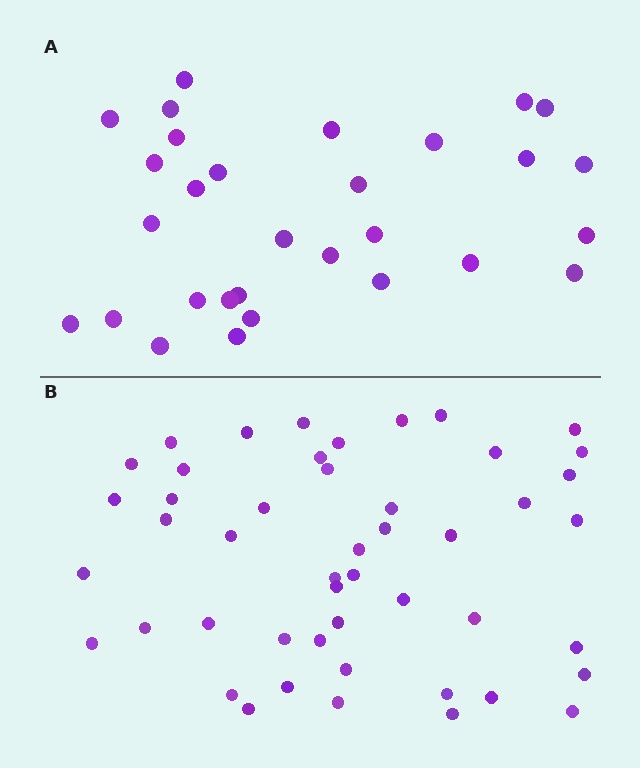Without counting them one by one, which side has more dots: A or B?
Region B (the bottom region) has more dots.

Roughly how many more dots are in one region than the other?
Region B has approximately 20 more dots than region A.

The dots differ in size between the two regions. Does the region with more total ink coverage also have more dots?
No. Region A has more total ink coverage because its dots are larger, but region B actually contains more individual dots. Total area can be misleading — the number of items is what matters here.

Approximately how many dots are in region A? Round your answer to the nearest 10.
About 30 dots.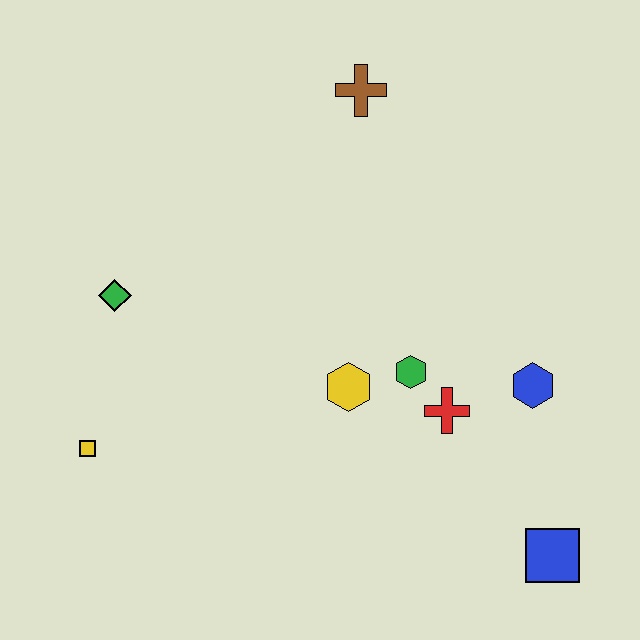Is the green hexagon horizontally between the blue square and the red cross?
No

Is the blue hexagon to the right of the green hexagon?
Yes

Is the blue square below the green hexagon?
Yes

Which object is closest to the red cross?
The green hexagon is closest to the red cross.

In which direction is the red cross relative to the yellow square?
The red cross is to the right of the yellow square.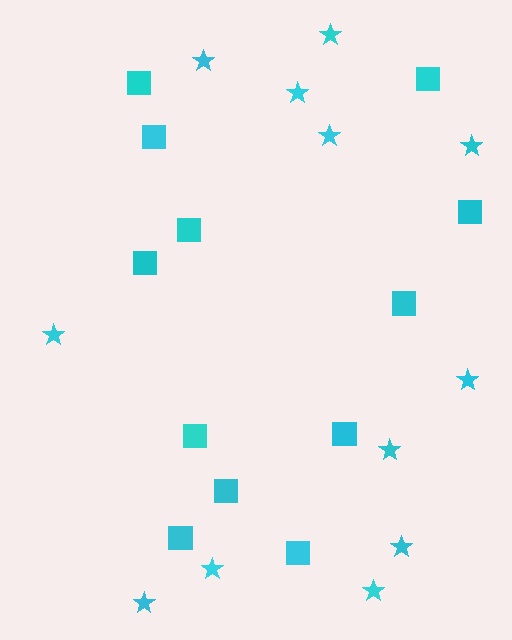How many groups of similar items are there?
There are 2 groups: one group of squares (12) and one group of stars (12).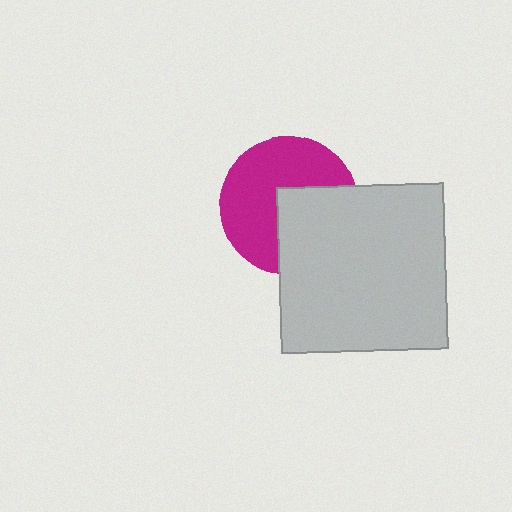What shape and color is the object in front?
The object in front is a light gray square.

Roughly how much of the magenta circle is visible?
About half of it is visible (roughly 59%).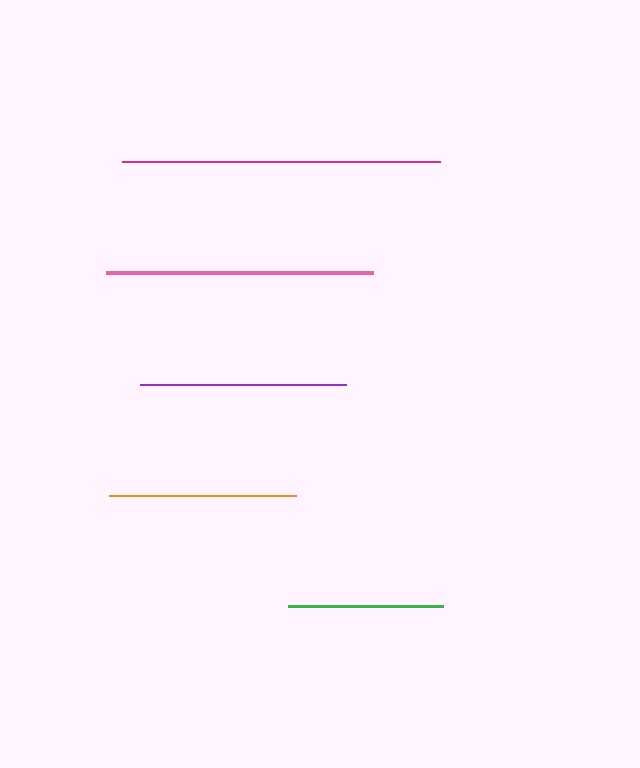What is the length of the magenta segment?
The magenta segment is approximately 318 pixels long.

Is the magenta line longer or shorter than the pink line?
The magenta line is longer than the pink line.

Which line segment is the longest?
The magenta line is the longest at approximately 318 pixels.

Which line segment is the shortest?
The green line is the shortest at approximately 156 pixels.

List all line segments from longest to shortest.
From longest to shortest: magenta, pink, purple, orange, green.